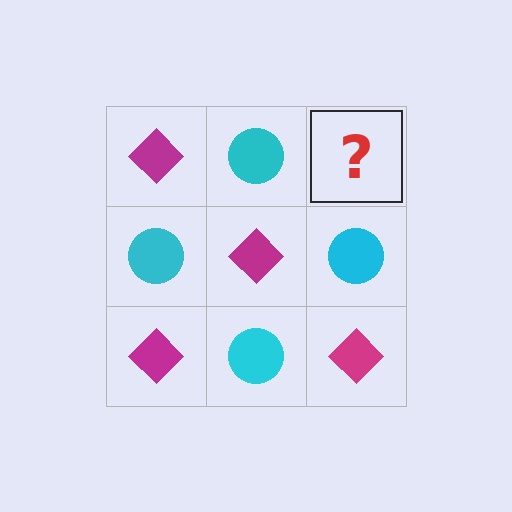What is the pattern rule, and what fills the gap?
The rule is that it alternates magenta diamond and cyan circle in a checkerboard pattern. The gap should be filled with a magenta diamond.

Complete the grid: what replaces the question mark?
The question mark should be replaced with a magenta diamond.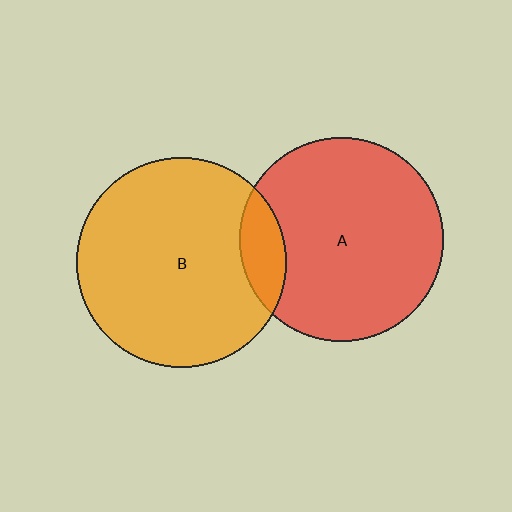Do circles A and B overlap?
Yes.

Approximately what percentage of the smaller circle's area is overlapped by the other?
Approximately 10%.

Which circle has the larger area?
Circle B (orange).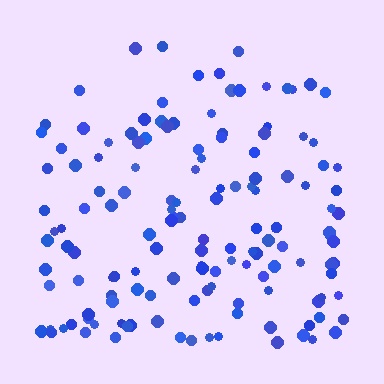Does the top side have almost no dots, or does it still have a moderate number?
Still a moderate number, just noticeably fewer than the bottom.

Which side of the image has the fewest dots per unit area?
The top.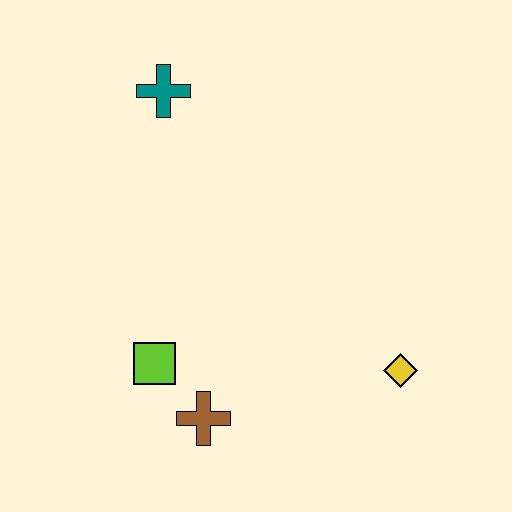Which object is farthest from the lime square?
The teal cross is farthest from the lime square.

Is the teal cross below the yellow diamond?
No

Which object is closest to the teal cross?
The lime square is closest to the teal cross.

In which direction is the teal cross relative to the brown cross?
The teal cross is above the brown cross.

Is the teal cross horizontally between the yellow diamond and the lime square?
Yes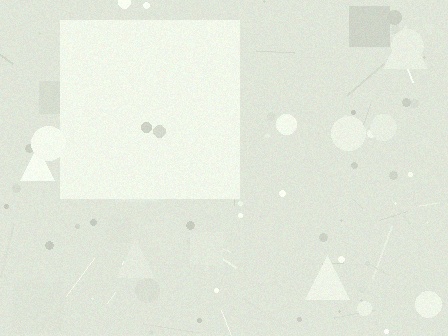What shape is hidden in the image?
A square is hidden in the image.